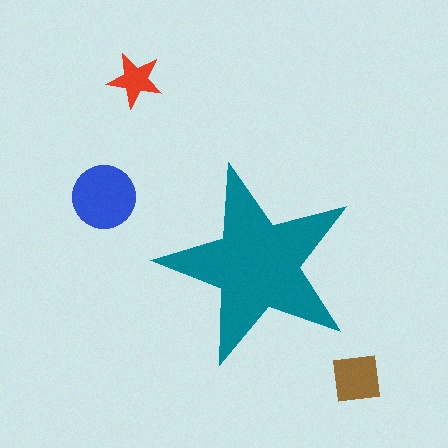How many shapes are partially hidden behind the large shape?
0 shapes are partially hidden.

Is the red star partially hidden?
No, the red star is fully visible.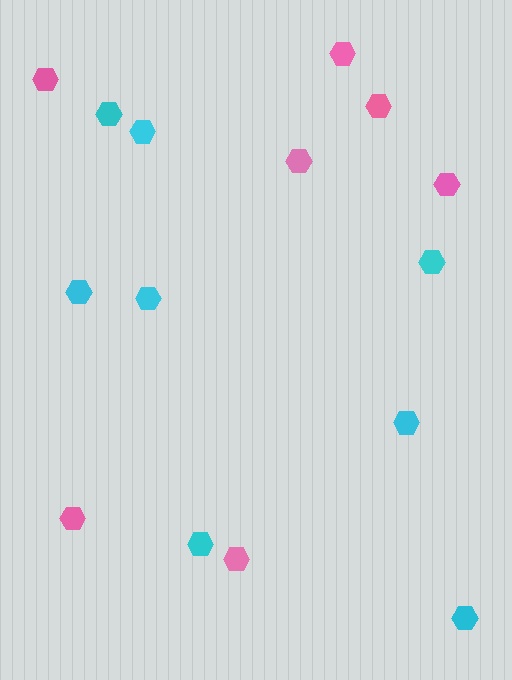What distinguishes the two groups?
There are 2 groups: one group of cyan hexagons (8) and one group of pink hexagons (7).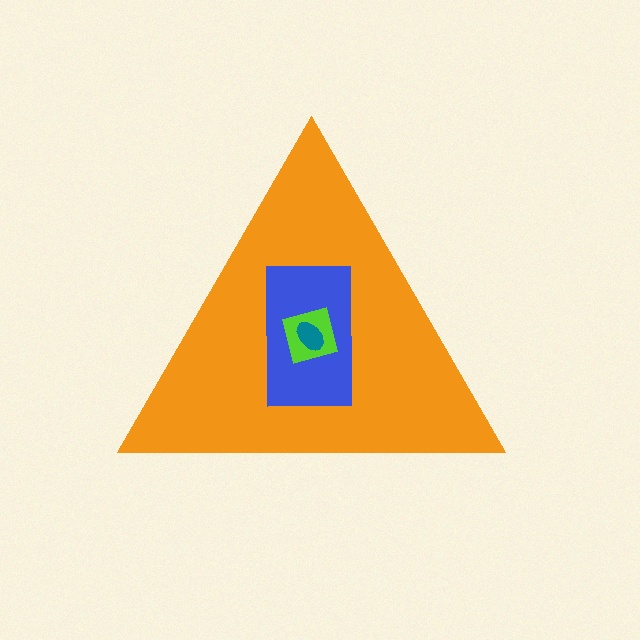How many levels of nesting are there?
4.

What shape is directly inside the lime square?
The teal ellipse.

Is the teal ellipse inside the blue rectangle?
Yes.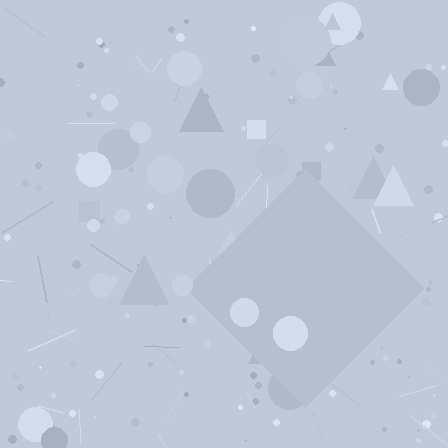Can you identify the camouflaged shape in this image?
The camouflaged shape is a diamond.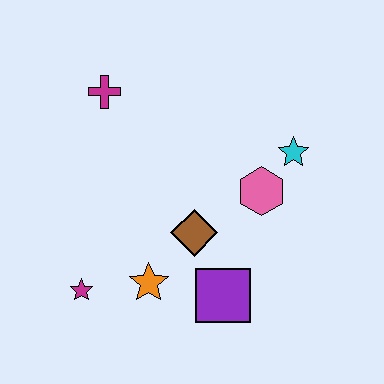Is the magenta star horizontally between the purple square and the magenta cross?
No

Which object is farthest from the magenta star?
The cyan star is farthest from the magenta star.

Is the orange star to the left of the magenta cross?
No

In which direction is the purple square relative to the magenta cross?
The purple square is below the magenta cross.